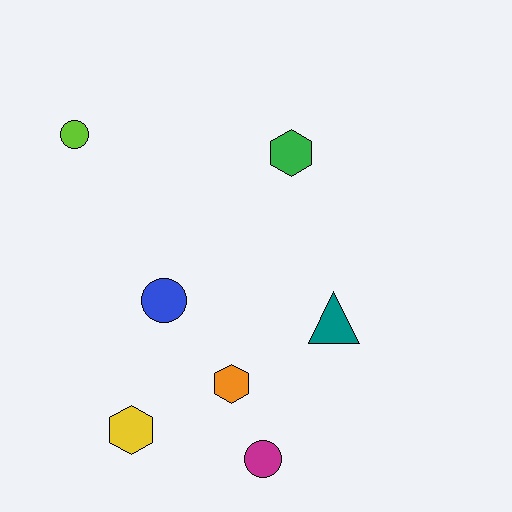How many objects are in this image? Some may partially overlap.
There are 7 objects.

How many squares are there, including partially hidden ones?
There are no squares.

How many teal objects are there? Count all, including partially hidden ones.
There is 1 teal object.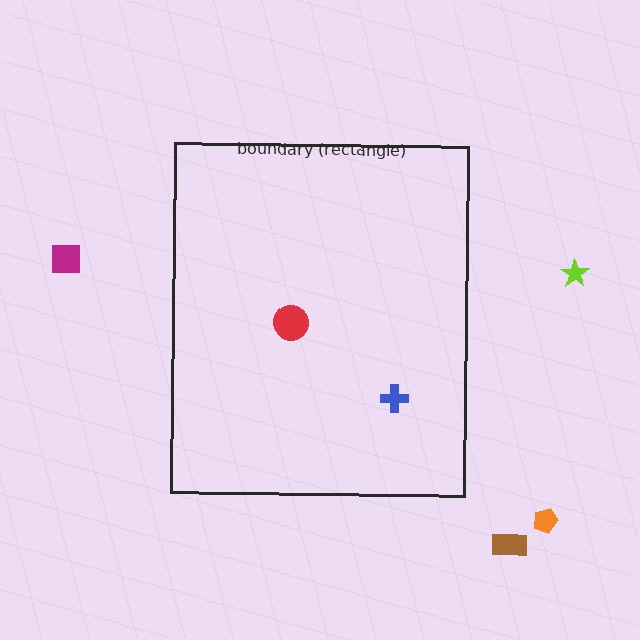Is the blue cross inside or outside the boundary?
Inside.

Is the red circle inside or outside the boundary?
Inside.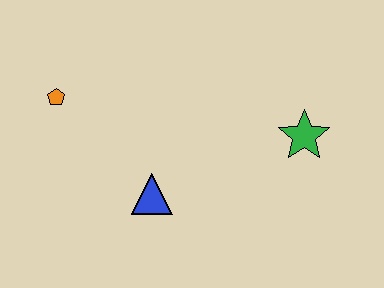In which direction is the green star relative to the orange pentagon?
The green star is to the right of the orange pentagon.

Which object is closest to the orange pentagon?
The blue triangle is closest to the orange pentagon.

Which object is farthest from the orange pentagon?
The green star is farthest from the orange pentagon.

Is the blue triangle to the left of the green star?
Yes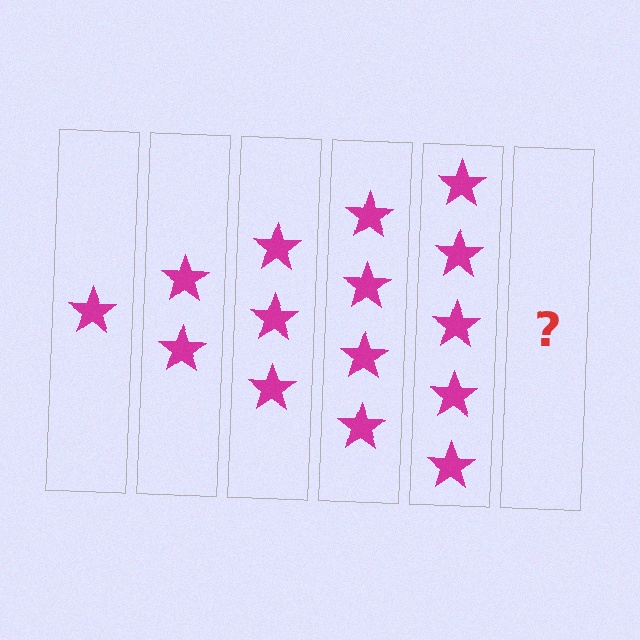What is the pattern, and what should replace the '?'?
The pattern is that each step adds one more star. The '?' should be 6 stars.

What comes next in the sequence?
The next element should be 6 stars.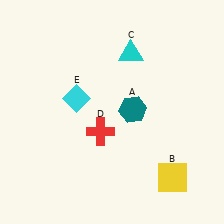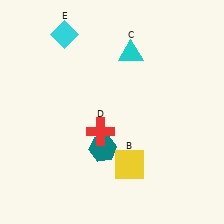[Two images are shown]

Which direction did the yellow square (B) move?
The yellow square (B) moved left.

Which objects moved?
The objects that moved are: the teal hexagon (A), the yellow square (B), the cyan diamond (E).